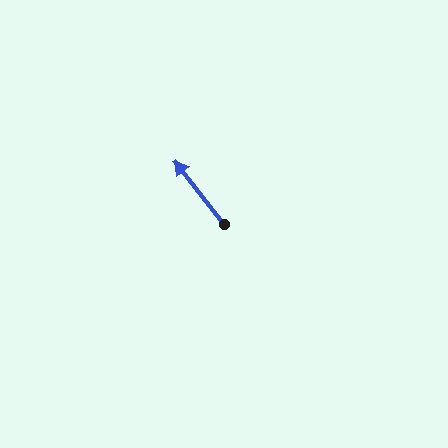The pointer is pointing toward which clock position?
Roughly 11 o'clock.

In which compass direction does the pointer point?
Northwest.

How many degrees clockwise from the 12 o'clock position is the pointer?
Approximately 322 degrees.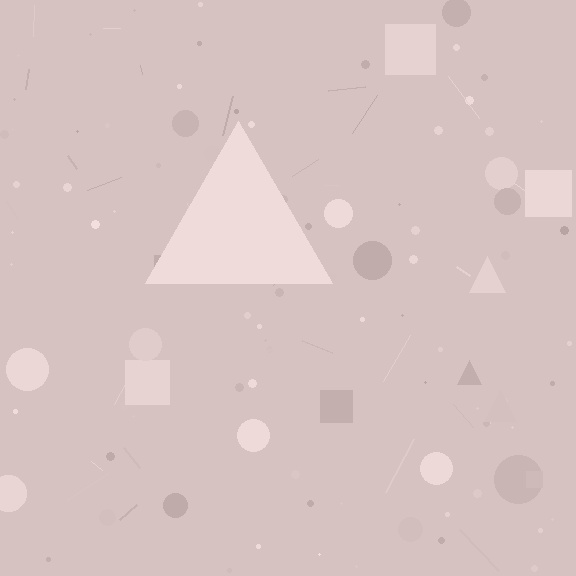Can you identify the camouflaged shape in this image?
The camouflaged shape is a triangle.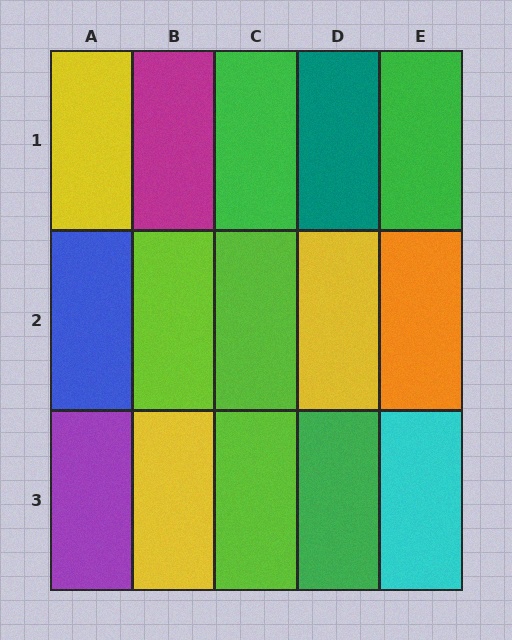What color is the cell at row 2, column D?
Yellow.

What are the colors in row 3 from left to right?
Purple, yellow, lime, green, cyan.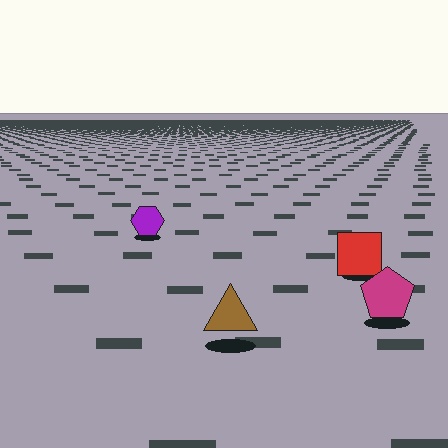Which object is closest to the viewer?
The brown triangle is closest. The texture marks near it are larger and more spread out.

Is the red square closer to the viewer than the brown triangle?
No. The brown triangle is closer — you can tell from the texture gradient: the ground texture is coarser near it.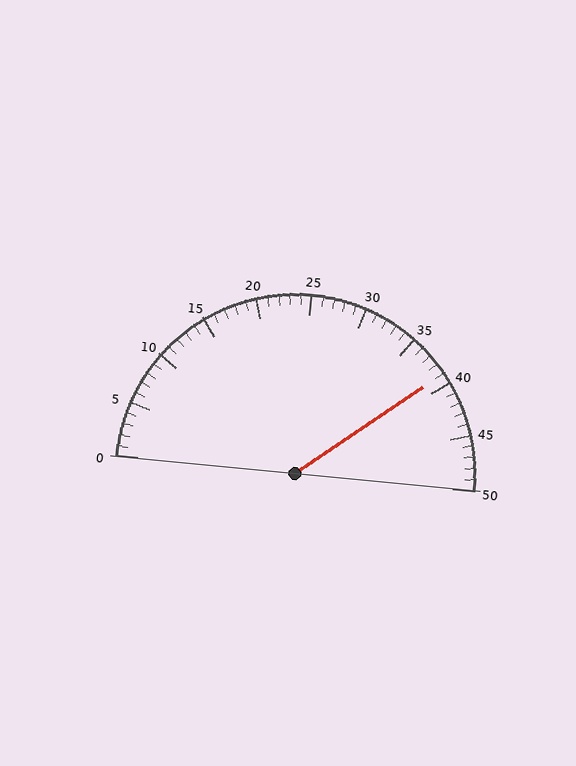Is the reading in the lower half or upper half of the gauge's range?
The reading is in the upper half of the range (0 to 50).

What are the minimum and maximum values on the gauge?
The gauge ranges from 0 to 50.